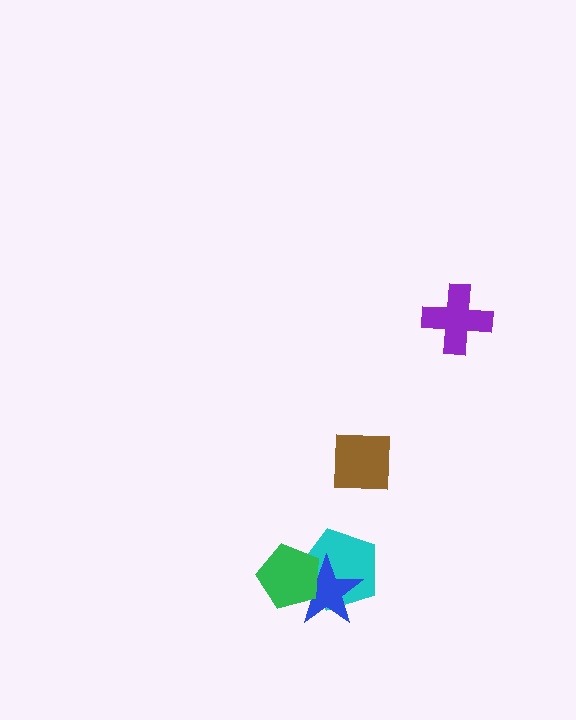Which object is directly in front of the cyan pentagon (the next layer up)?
The blue star is directly in front of the cyan pentagon.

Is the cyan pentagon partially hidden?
Yes, it is partially covered by another shape.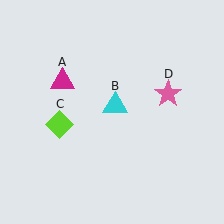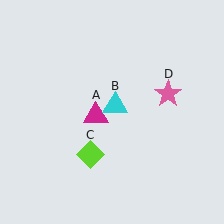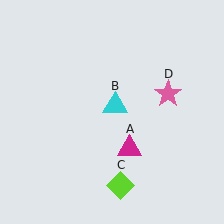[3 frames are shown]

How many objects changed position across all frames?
2 objects changed position: magenta triangle (object A), lime diamond (object C).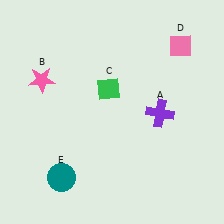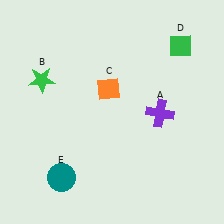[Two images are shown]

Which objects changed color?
B changed from pink to green. C changed from green to orange. D changed from pink to green.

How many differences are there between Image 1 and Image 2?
There are 3 differences between the two images.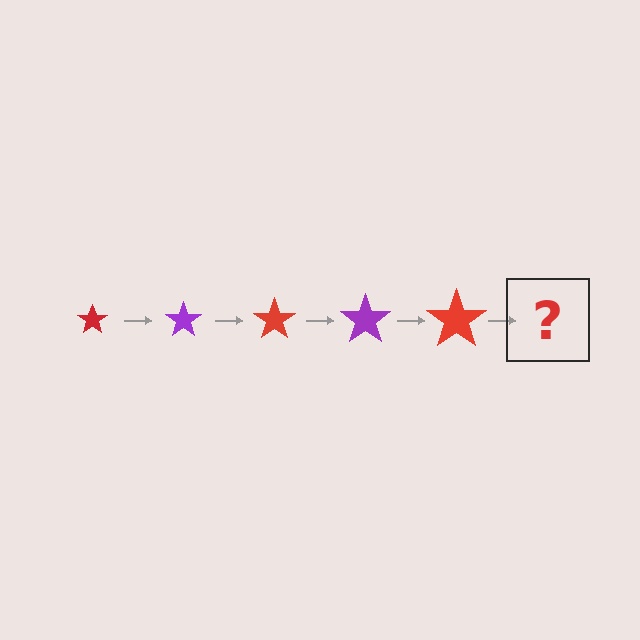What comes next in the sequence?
The next element should be a purple star, larger than the previous one.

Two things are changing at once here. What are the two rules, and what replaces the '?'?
The two rules are that the star grows larger each step and the color cycles through red and purple. The '?' should be a purple star, larger than the previous one.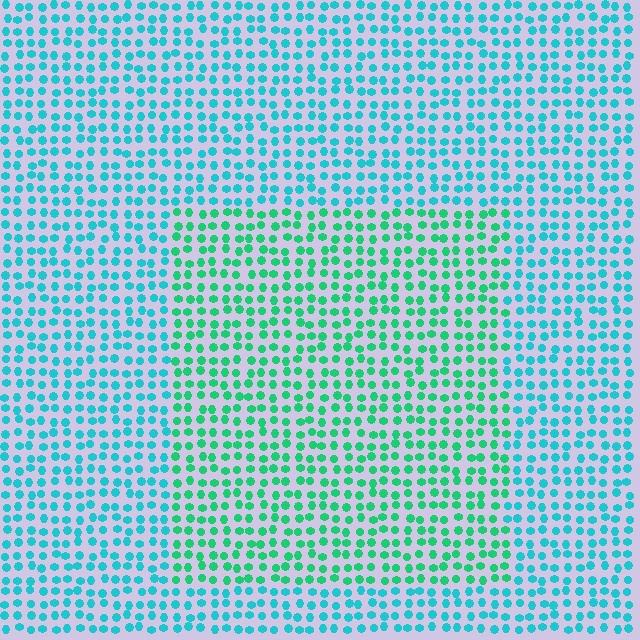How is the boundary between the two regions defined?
The boundary is defined purely by a slight shift in hue (about 33 degrees). Spacing, size, and orientation are identical on both sides.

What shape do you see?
I see a rectangle.